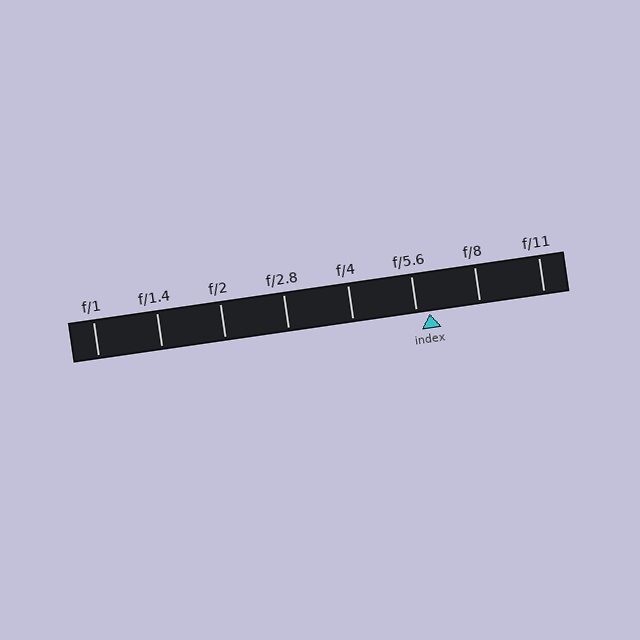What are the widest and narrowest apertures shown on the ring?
The widest aperture shown is f/1 and the narrowest is f/11.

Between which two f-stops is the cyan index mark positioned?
The index mark is between f/5.6 and f/8.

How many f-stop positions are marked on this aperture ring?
There are 8 f-stop positions marked.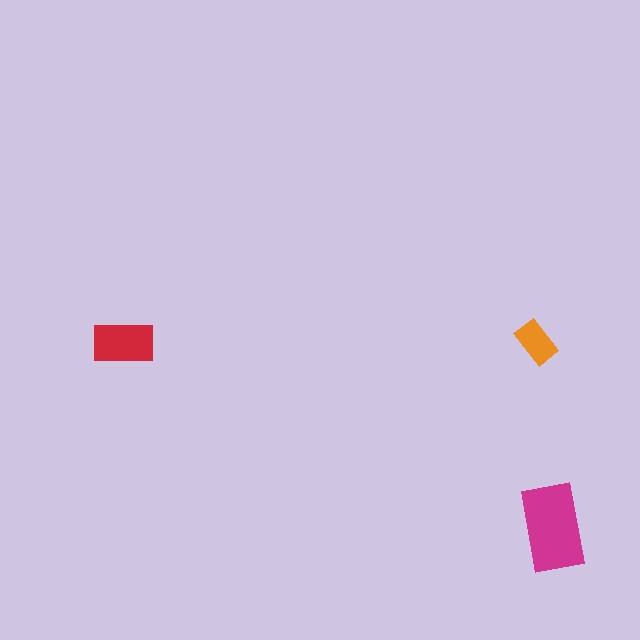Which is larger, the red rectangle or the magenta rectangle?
The magenta one.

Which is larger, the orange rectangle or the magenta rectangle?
The magenta one.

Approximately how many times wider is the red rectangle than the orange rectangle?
About 1.5 times wider.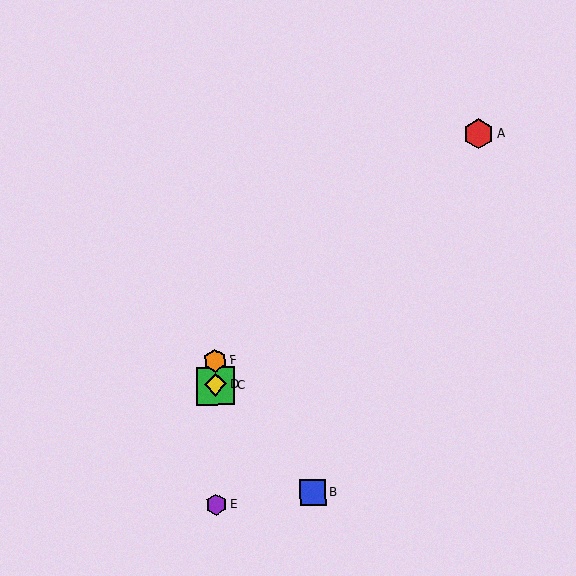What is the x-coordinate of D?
Object D is at x≈215.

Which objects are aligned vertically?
Objects C, D, E, F are aligned vertically.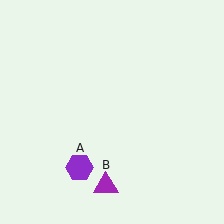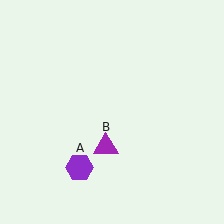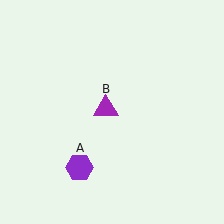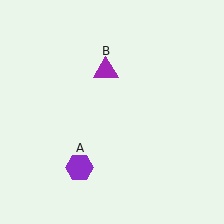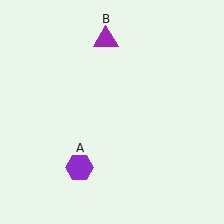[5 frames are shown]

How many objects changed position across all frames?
1 object changed position: purple triangle (object B).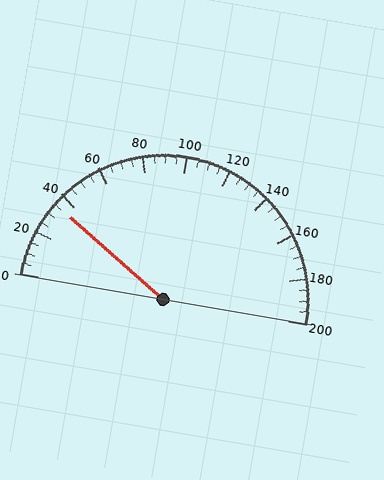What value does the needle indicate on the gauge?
The needle indicates approximately 35.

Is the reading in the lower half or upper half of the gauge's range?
The reading is in the lower half of the range (0 to 200).